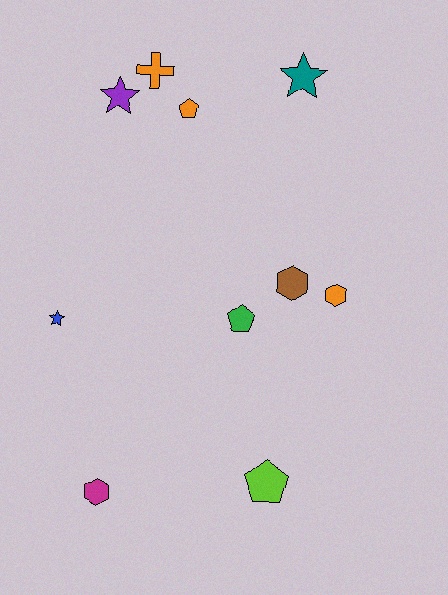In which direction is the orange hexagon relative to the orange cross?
The orange hexagon is below the orange cross.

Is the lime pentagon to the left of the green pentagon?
No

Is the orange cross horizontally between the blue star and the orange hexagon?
Yes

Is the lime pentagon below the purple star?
Yes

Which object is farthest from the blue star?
The teal star is farthest from the blue star.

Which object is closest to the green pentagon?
The brown hexagon is closest to the green pentagon.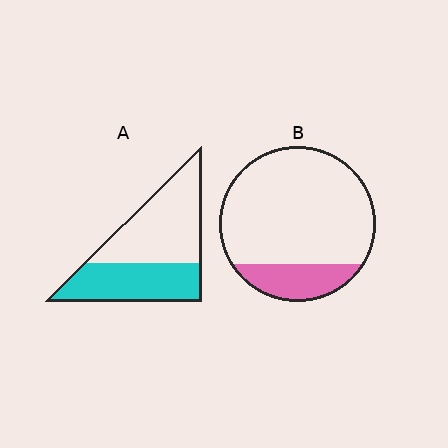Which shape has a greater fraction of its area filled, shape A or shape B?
Shape A.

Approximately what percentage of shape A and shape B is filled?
A is approximately 45% and B is approximately 20%.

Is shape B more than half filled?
No.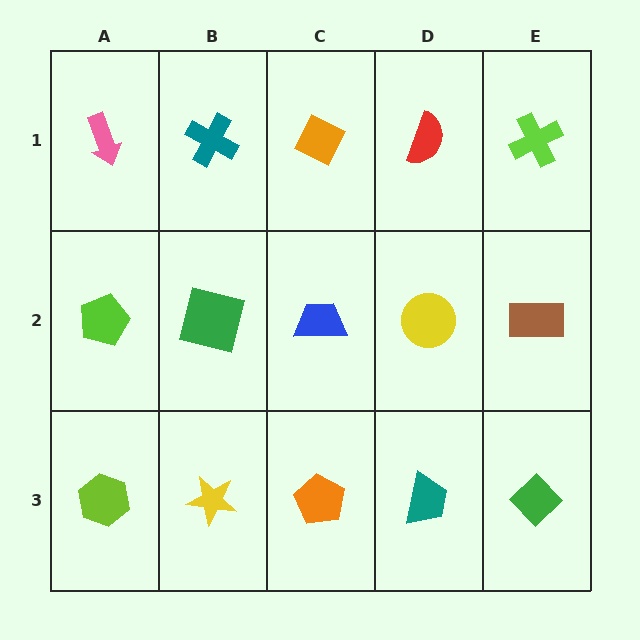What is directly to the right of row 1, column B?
An orange diamond.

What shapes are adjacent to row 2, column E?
A lime cross (row 1, column E), a green diamond (row 3, column E), a yellow circle (row 2, column D).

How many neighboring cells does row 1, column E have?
2.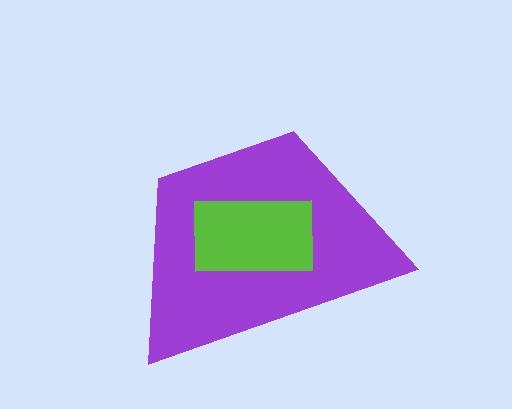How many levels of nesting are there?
2.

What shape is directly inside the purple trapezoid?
The lime rectangle.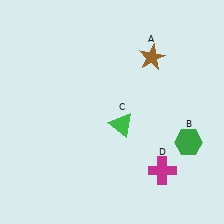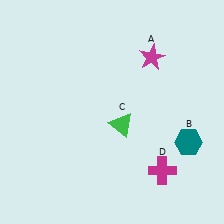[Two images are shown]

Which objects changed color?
A changed from brown to magenta. B changed from green to teal.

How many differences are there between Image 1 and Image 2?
There are 2 differences between the two images.